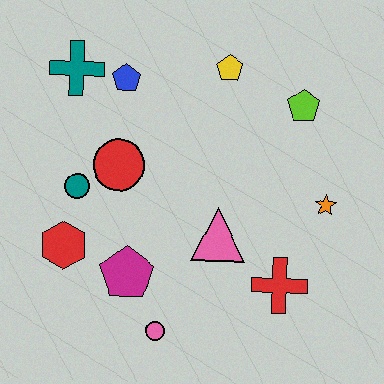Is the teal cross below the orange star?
No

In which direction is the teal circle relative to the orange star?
The teal circle is to the left of the orange star.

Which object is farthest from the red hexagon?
The lime pentagon is farthest from the red hexagon.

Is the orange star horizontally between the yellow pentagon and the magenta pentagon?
No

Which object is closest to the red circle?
The teal circle is closest to the red circle.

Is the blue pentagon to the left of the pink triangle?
Yes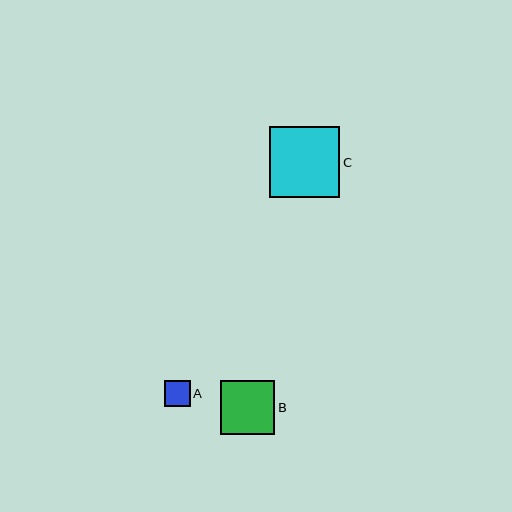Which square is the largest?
Square C is the largest with a size of approximately 71 pixels.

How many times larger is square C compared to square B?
Square C is approximately 1.3 times the size of square B.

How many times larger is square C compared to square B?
Square C is approximately 1.3 times the size of square B.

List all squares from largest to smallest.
From largest to smallest: C, B, A.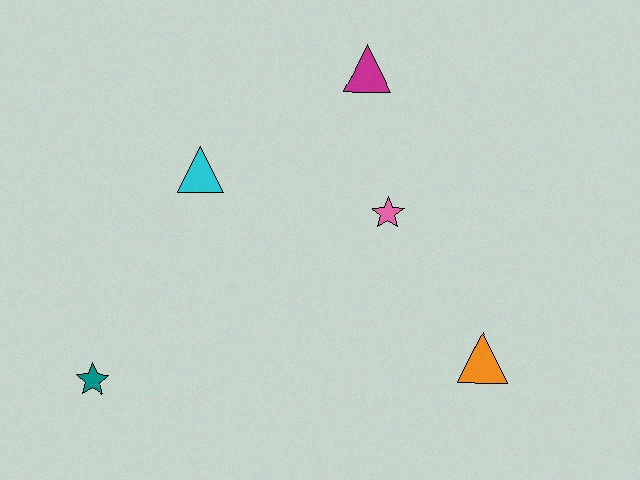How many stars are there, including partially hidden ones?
There are 2 stars.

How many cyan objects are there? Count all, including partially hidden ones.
There is 1 cyan object.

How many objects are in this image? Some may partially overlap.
There are 5 objects.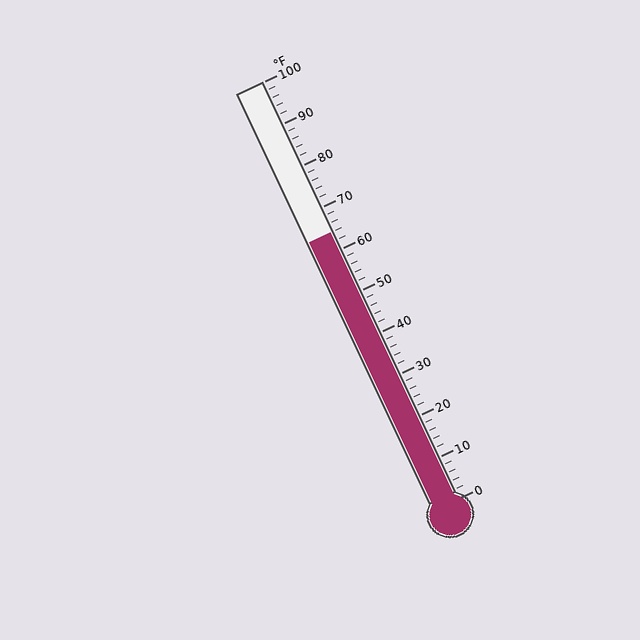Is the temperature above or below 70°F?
The temperature is below 70°F.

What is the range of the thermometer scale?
The thermometer scale ranges from 0°F to 100°F.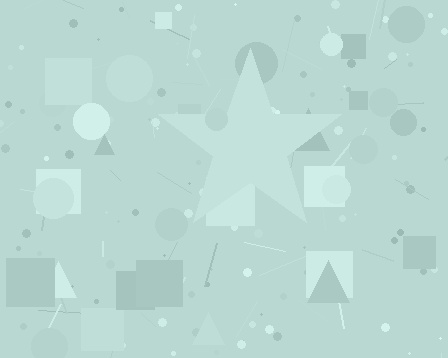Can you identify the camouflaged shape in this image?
The camouflaged shape is a star.